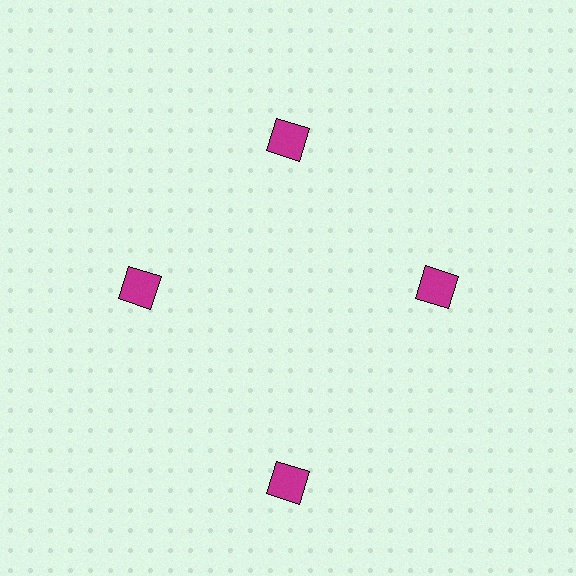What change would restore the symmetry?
The symmetry would be restored by moving it inward, back onto the ring so that all 4 squares sit at equal angles and equal distance from the center.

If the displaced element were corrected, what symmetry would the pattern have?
It would have 4-fold rotational symmetry — the pattern would map onto itself every 90 degrees.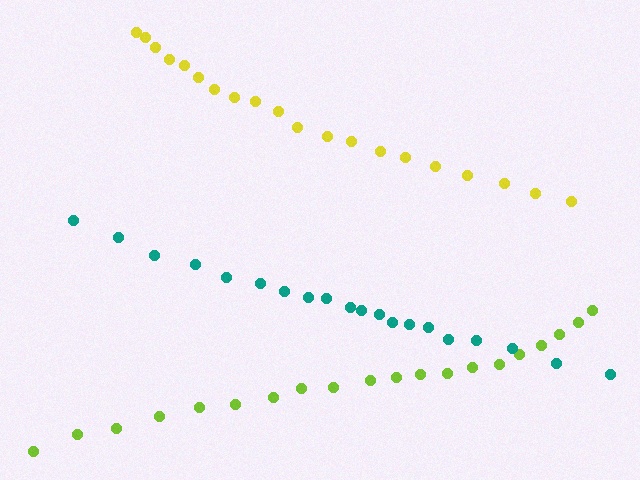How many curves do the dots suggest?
There are 3 distinct paths.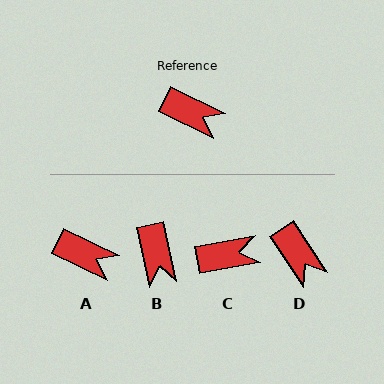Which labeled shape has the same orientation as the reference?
A.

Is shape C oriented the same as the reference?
No, it is off by about 36 degrees.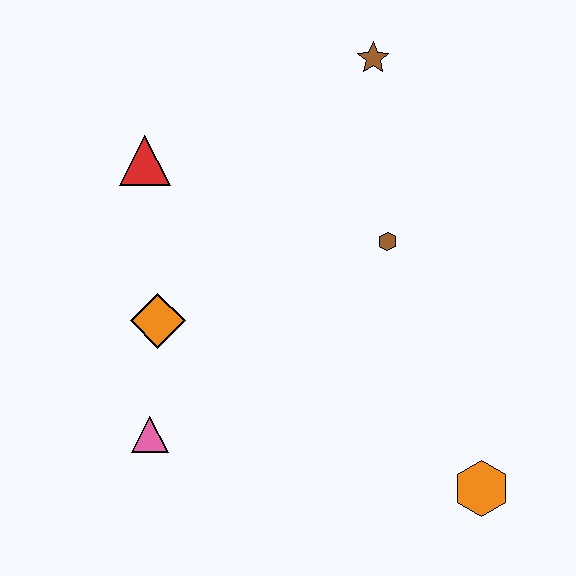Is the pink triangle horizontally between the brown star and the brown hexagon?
No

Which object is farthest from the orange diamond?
The orange hexagon is farthest from the orange diamond.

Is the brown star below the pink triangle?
No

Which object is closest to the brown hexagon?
The brown star is closest to the brown hexagon.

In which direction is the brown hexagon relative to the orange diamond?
The brown hexagon is to the right of the orange diamond.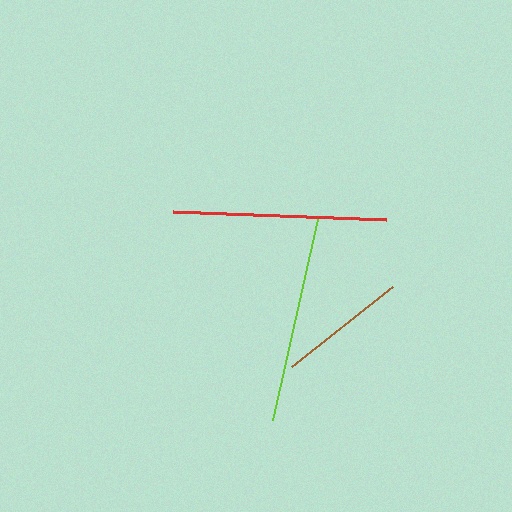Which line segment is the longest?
The red line is the longest at approximately 214 pixels.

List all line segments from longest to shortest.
From longest to shortest: red, lime, brown.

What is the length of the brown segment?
The brown segment is approximately 128 pixels long.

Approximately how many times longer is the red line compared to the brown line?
The red line is approximately 1.7 times the length of the brown line.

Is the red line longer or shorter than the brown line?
The red line is longer than the brown line.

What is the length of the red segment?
The red segment is approximately 214 pixels long.